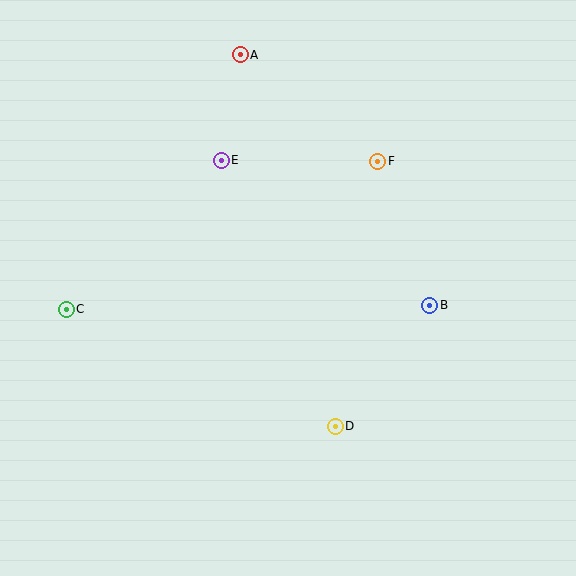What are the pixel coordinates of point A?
Point A is at (240, 55).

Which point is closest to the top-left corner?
Point A is closest to the top-left corner.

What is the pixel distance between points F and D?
The distance between F and D is 268 pixels.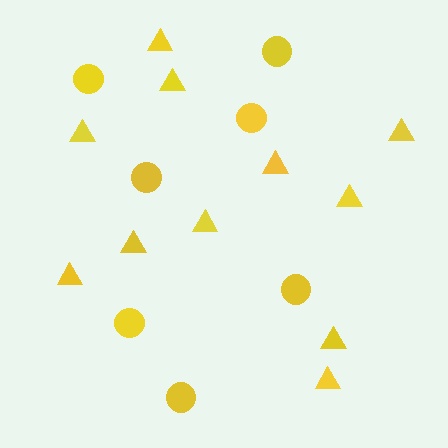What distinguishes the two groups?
There are 2 groups: one group of triangles (11) and one group of circles (7).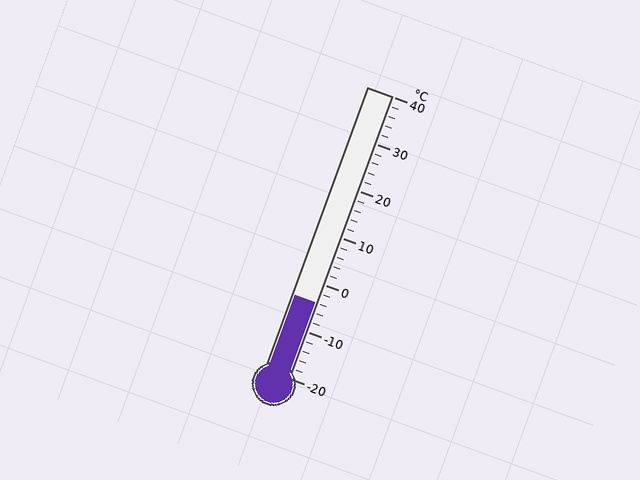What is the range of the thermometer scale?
The thermometer scale ranges from -20°C to 40°C.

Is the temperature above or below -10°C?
The temperature is above -10°C.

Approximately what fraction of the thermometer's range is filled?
The thermometer is filled to approximately 25% of its range.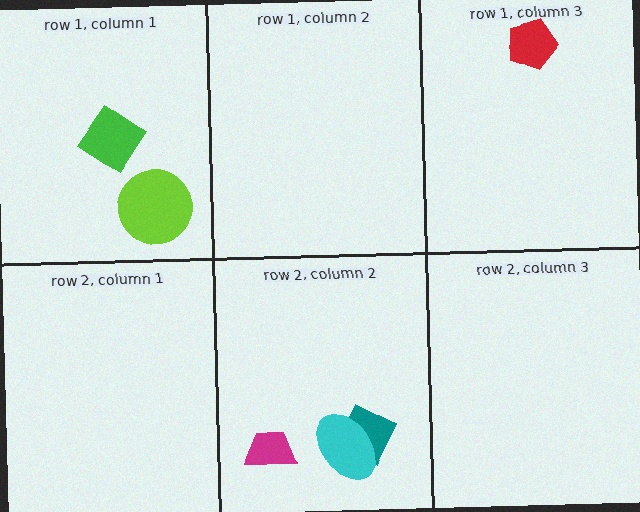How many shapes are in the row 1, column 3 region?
1.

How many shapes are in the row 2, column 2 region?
3.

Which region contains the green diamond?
The row 1, column 1 region.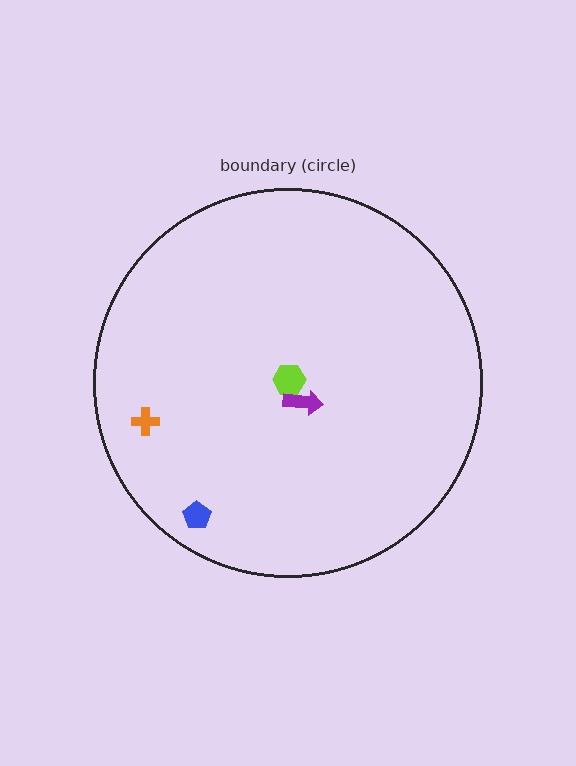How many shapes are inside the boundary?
4 inside, 0 outside.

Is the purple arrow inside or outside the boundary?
Inside.